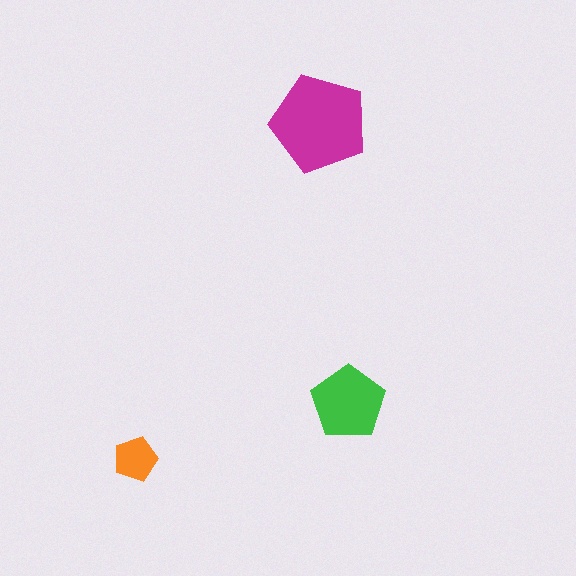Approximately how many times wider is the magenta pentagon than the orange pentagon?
About 2 times wider.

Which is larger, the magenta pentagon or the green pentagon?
The magenta one.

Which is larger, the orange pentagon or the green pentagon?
The green one.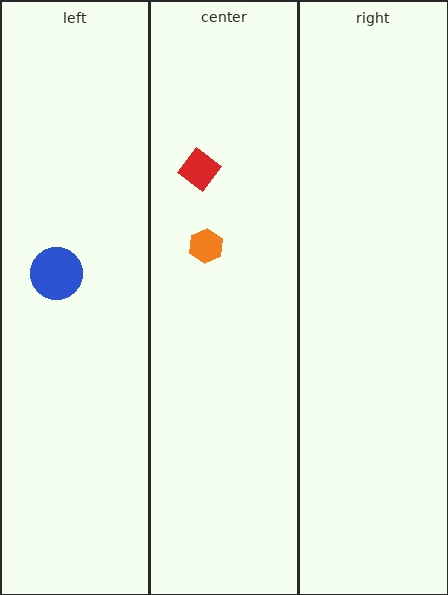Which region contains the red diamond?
The center region.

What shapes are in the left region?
The blue circle.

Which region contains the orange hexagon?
The center region.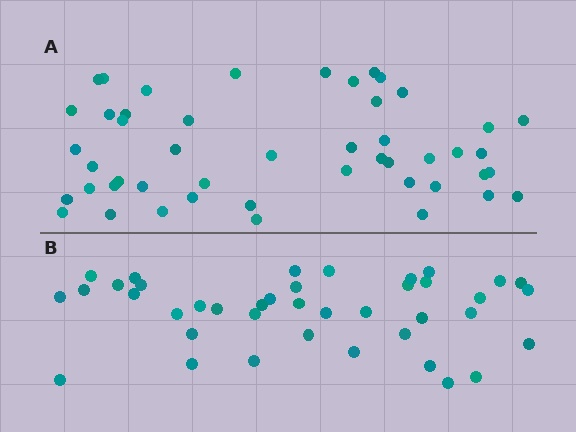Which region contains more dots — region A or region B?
Region A (the top region) has more dots.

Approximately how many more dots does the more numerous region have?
Region A has roughly 8 or so more dots than region B.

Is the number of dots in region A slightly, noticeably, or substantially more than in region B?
Region A has only slightly more — the two regions are fairly close. The ratio is roughly 1.2 to 1.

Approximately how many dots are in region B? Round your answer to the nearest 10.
About 40 dots.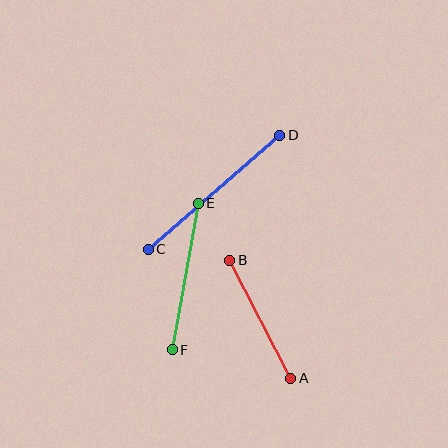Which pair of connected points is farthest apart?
Points C and D are farthest apart.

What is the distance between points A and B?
The distance is approximately 133 pixels.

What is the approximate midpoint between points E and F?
The midpoint is at approximately (185, 276) pixels.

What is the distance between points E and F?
The distance is approximately 148 pixels.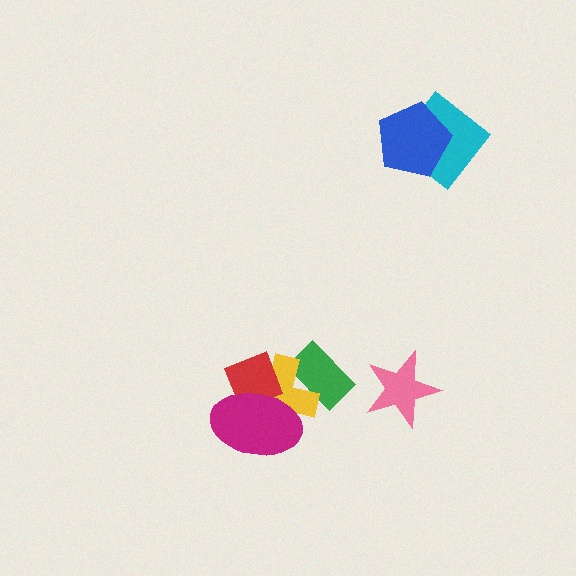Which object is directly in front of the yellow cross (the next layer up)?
The red diamond is directly in front of the yellow cross.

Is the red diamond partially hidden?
Yes, it is partially covered by another shape.